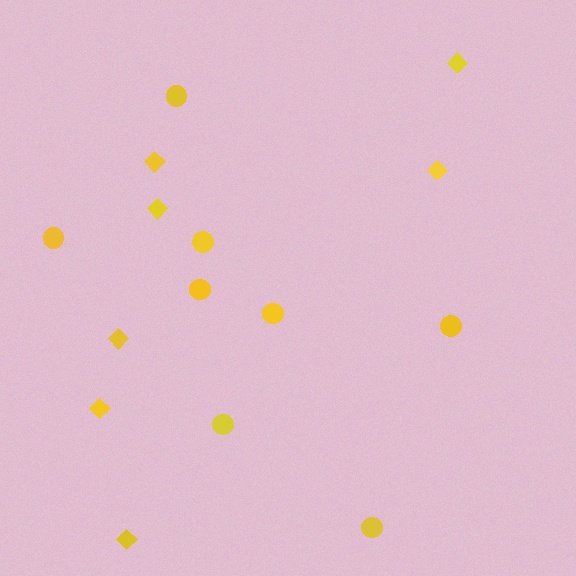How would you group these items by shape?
There are 2 groups: one group of diamonds (7) and one group of circles (8).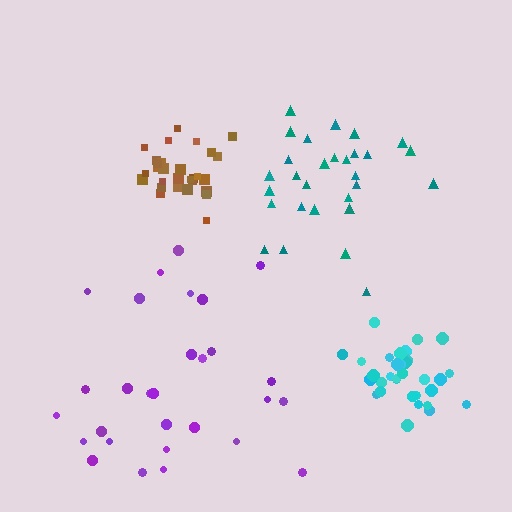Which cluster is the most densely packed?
Brown.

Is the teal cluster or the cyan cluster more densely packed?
Cyan.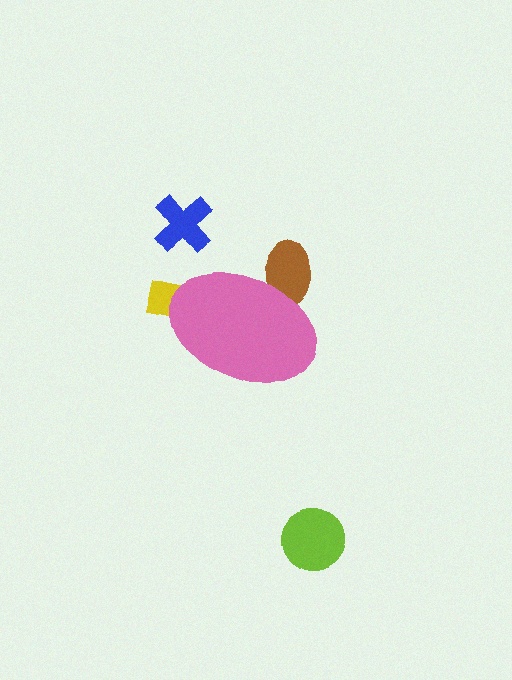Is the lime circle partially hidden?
No, the lime circle is fully visible.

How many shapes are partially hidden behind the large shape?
2 shapes are partially hidden.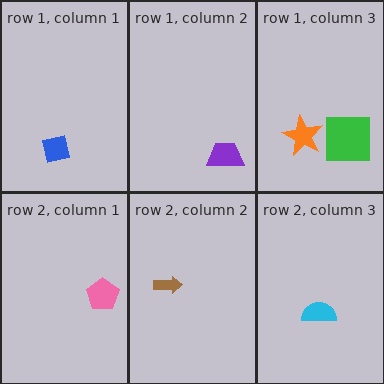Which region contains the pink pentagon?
The row 2, column 1 region.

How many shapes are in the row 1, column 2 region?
1.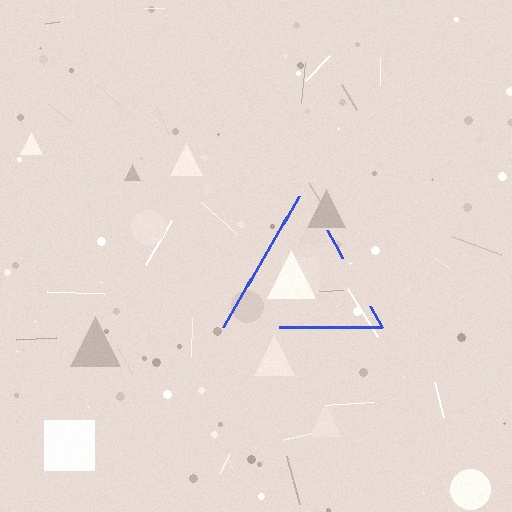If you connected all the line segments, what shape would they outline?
They would outline a triangle.